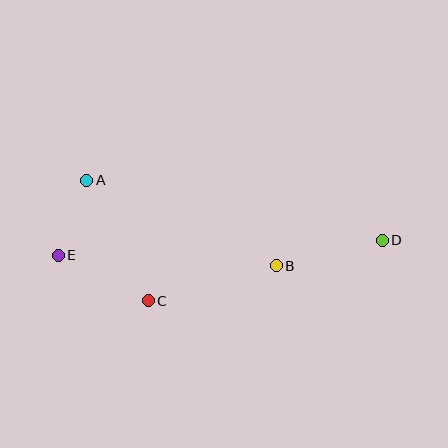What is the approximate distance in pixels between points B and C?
The distance between B and C is approximately 133 pixels.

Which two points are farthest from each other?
Points D and E are farthest from each other.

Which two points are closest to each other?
Points A and E are closest to each other.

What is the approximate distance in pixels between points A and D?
The distance between A and D is approximately 302 pixels.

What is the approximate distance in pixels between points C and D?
The distance between C and D is approximately 242 pixels.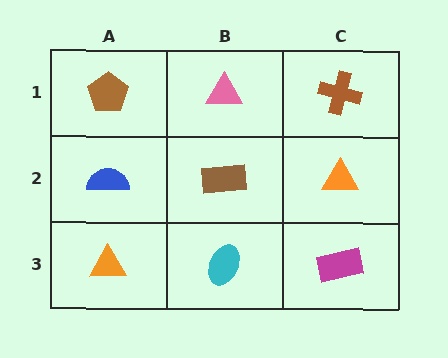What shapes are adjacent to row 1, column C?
An orange triangle (row 2, column C), a pink triangle (row 1, column B).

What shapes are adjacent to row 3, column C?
An orange triangle (row 2, column C), a cyan ellipse (row 3, column B).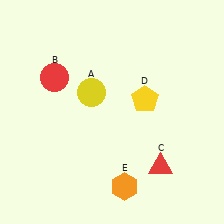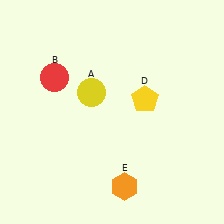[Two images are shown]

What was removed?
The red triangle (C) was removed in Image 2.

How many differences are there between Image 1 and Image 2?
There is 1 difference between the two images.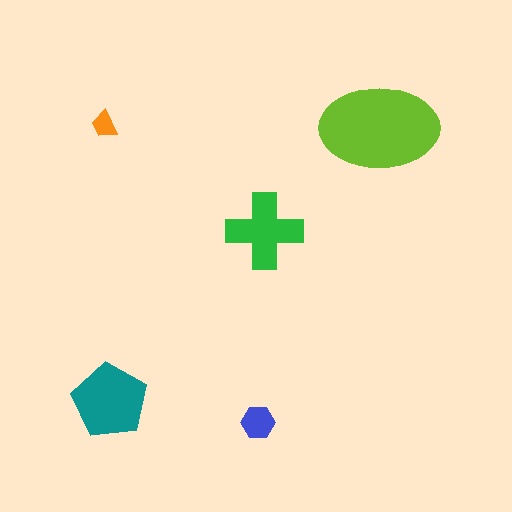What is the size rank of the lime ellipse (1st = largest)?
1st.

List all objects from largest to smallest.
The lime ellipse, the teal pentagon, the green cross, the blue hexagon, the orange trapezoid.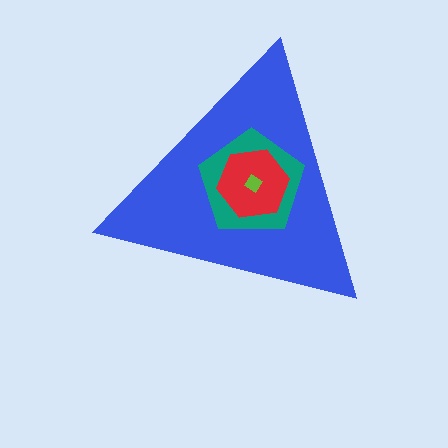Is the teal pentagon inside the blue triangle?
Yes.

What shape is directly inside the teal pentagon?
The red hexagon.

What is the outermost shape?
The blue triangle.